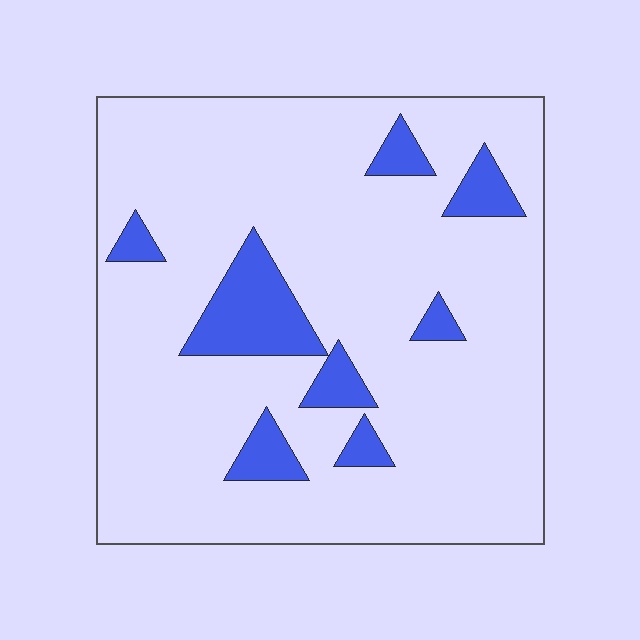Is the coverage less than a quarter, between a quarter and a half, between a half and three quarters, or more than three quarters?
Less than a quarter.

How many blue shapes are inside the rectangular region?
8.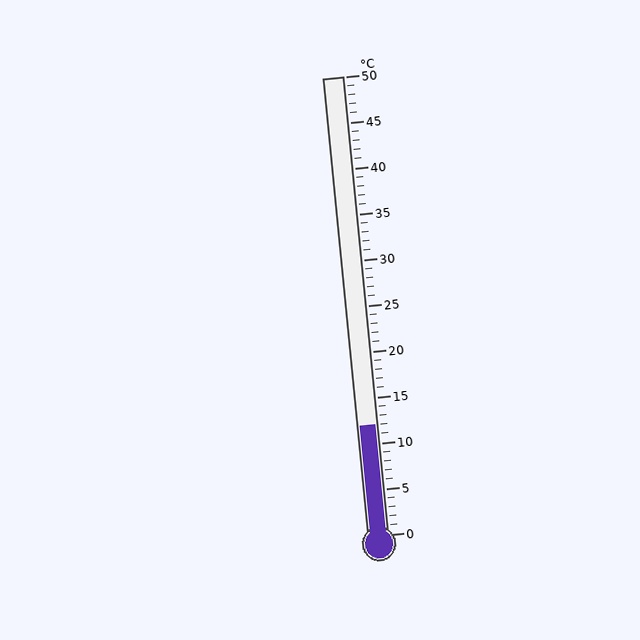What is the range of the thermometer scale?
The thermometer scale ranges from 0°C to 50°C.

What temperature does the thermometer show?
The thermometer shows approximately 12°C.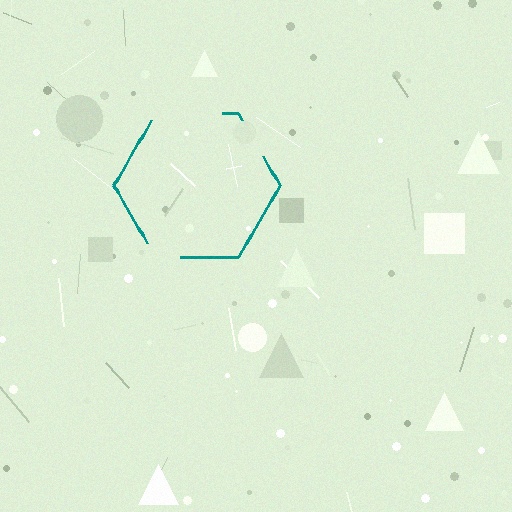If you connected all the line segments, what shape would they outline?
They would outline a hexagon.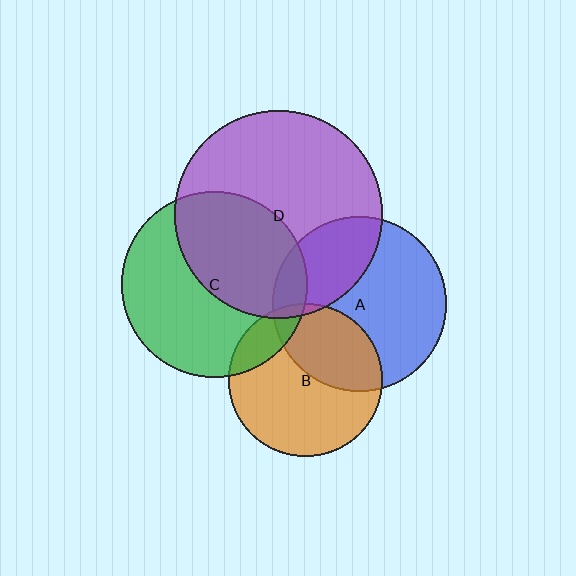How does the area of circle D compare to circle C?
Approximately 1.3 times.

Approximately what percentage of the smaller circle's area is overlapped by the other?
Approximately 5%.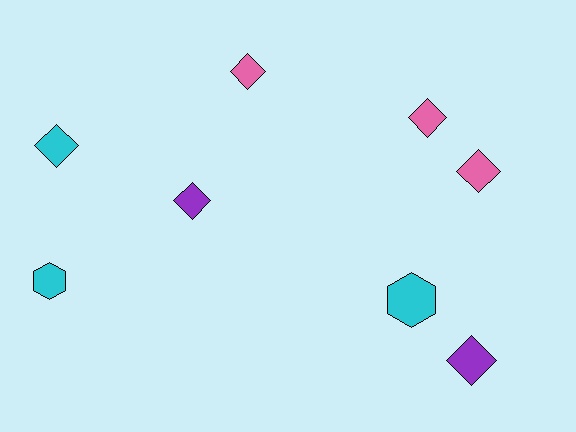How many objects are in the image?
There are 8 objects.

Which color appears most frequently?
Cyan, with 3 objects.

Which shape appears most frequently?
Diamond, with 6 objects.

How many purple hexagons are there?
There are no purple hexagons.